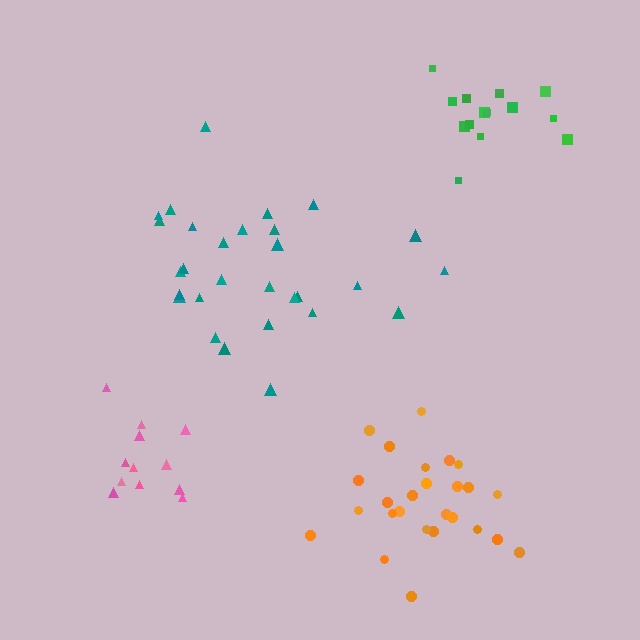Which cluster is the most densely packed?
Pink.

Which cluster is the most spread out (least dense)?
Teal.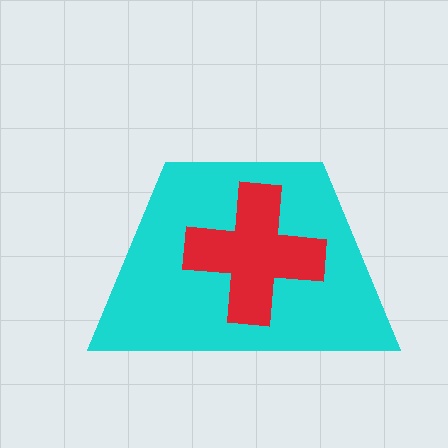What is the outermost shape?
The cyan trapezoid.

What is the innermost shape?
The red cross.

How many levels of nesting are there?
2.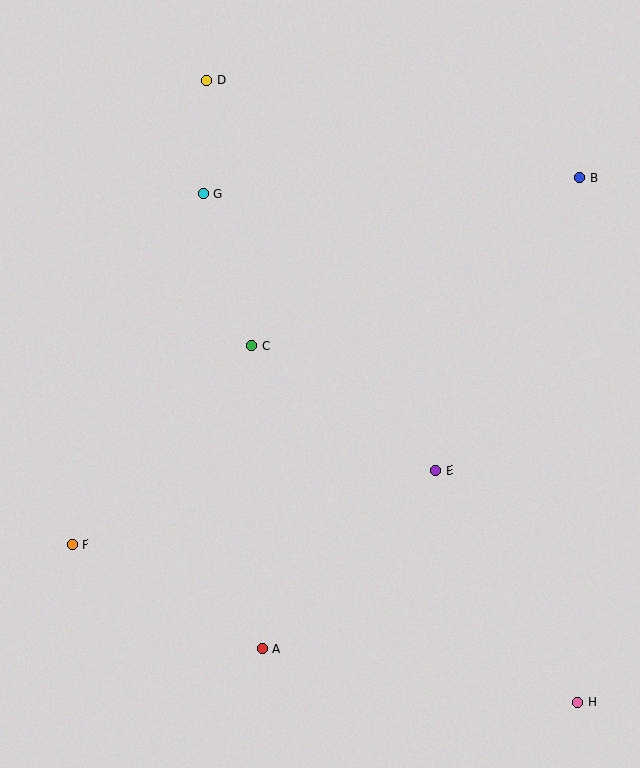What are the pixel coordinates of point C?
Point C is at (252, 346).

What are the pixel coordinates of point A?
Point A is at (262, 649).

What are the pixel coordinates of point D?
Point D is at (207, 80).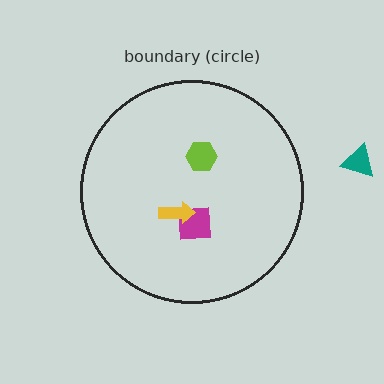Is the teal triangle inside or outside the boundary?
Outside.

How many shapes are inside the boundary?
3 inside, 1 outside.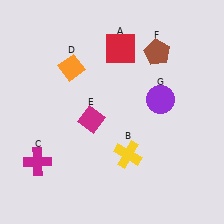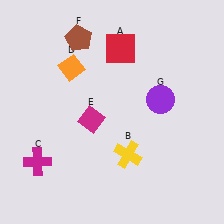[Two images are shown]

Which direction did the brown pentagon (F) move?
The brown pentagon (F) moved left.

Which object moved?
The brown pentagon (F) moved left.